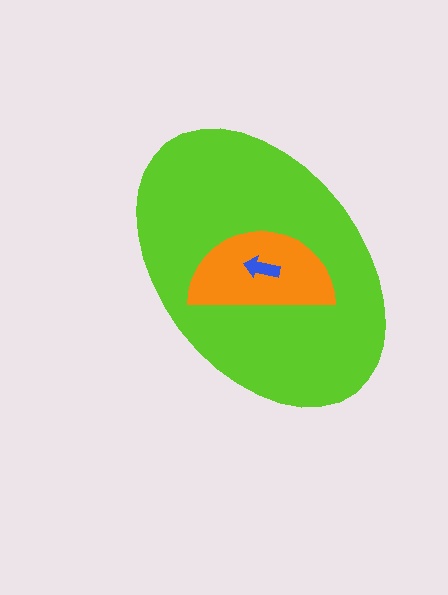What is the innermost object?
The blue arrow.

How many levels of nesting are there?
3.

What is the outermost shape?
The lime ellipse.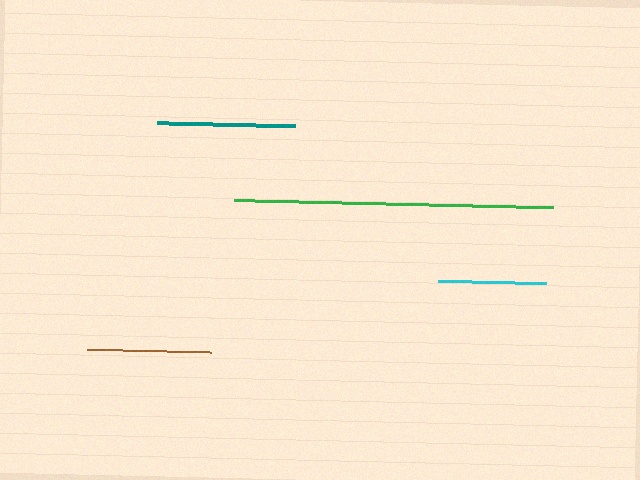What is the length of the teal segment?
The teal segment is approximately 138 pixels long.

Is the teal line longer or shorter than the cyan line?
The teal line is longer than the cyan line.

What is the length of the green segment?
The green segment is approximately 320 pixels long.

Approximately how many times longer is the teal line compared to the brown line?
The teal line is approximately 1.1 times the length of the brown line.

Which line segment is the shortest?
The cyan line is the shortest at approximately 108 pixels.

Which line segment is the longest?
The green line is the longest at approximately 320 pixels.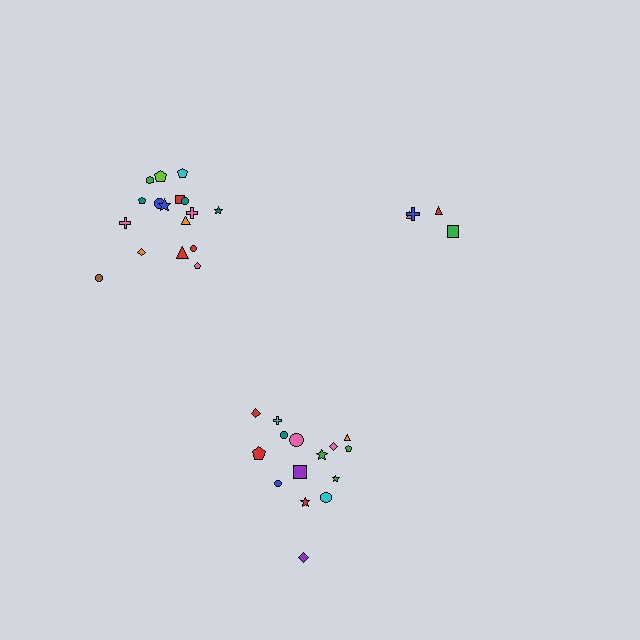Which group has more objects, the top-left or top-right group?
The top-left group.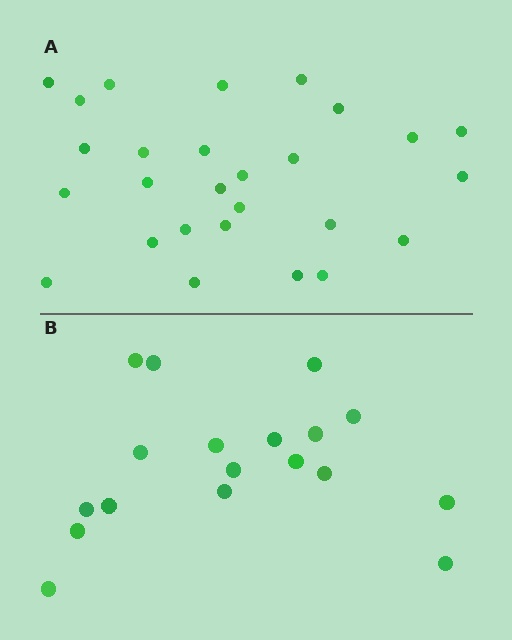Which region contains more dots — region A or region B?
Region A (the top region) has more dots.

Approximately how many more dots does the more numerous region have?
Region A has roughly 8 or so more dots than region B.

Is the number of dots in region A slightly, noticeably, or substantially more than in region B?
Region A has substantially more. The ratio is roughly 1.5 to 1.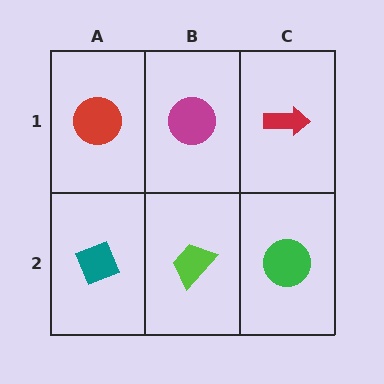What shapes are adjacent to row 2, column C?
A red arrow (row 1, column C), a lime trapezoid (row 2, column B).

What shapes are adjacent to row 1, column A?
A teal diamond (row 2, column A), a magenta circle (row 1, column B).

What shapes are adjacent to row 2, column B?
A magenta circle (row 1, column B), a teal diamond (row 2, column A), a green circle (row 2, column C).